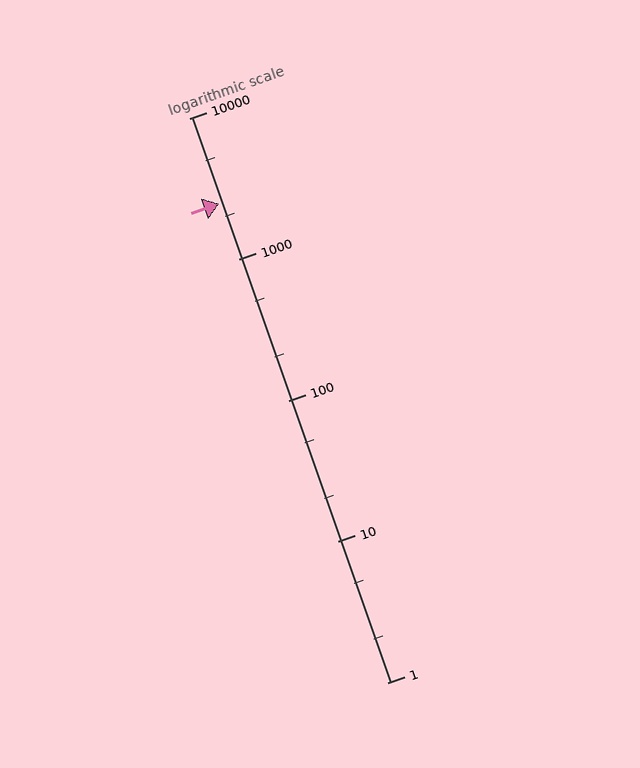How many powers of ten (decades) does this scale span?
The scale spans 4 decades, from 1 to 10000.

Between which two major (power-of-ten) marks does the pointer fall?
The pointer is between 1000 and 10000.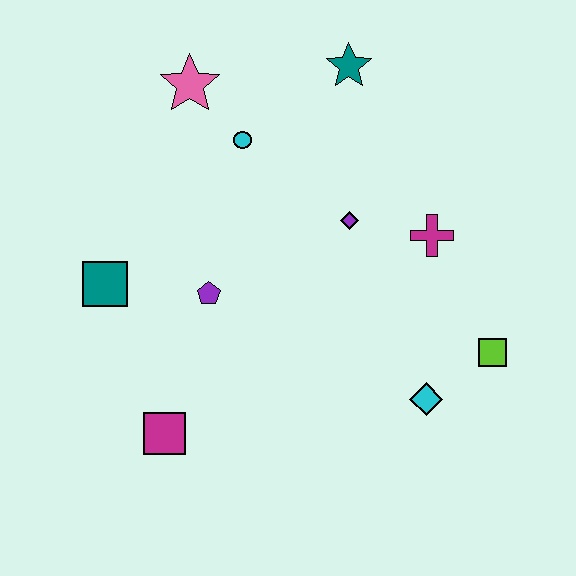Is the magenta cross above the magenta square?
Yes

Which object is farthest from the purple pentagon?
The lime square is farthest from the purple pentagon.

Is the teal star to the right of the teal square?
Yes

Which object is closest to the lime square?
The cyan diamond is closest to the lime square.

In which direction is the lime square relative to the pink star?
The lime square is to the right of the pink star.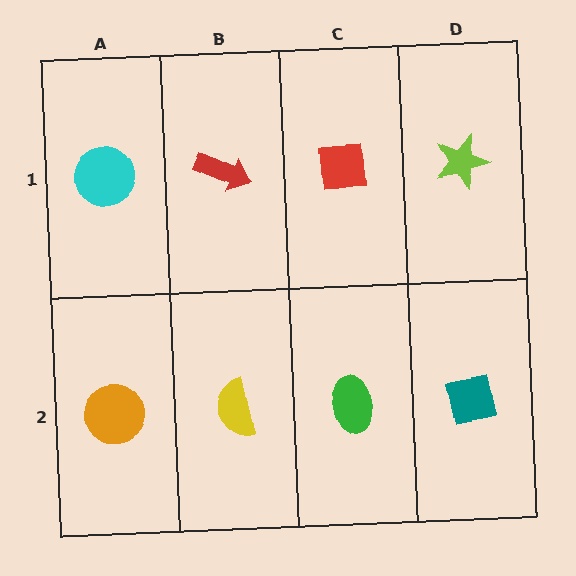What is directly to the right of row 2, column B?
A green ellipse.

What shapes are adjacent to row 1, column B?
A yellow semicircle (row 2, column B), a cyan circle (row 1, column A), a red square (row 1, column C).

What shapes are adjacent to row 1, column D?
A teal square (row 2, column D), a red square (row 1, column C).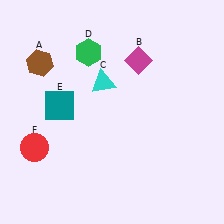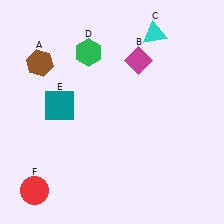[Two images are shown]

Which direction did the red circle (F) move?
The red circle (F) moved down.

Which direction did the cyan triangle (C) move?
The cyan triangle (C) moved right.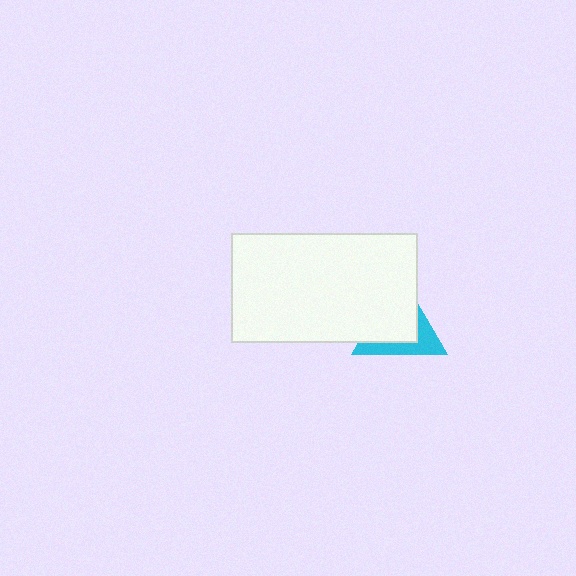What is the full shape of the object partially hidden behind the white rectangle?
The partially hidden object is a cyan triangle.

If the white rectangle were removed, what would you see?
You would see the complete cyan triangle.